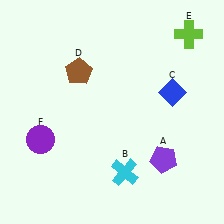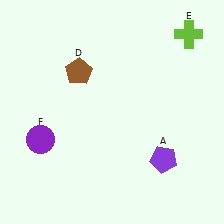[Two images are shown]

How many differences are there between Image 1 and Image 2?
There are 2 differences between the two images.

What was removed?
The cyan cross (B), the blue diamond (C) were removed in Image 2.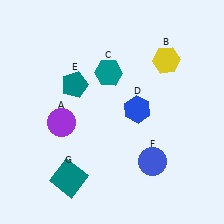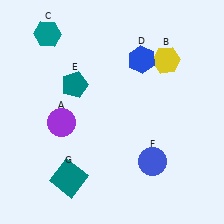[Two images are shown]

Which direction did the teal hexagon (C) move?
The teal hexagon (C) moved left.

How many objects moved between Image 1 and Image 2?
2 objects moved between the two images.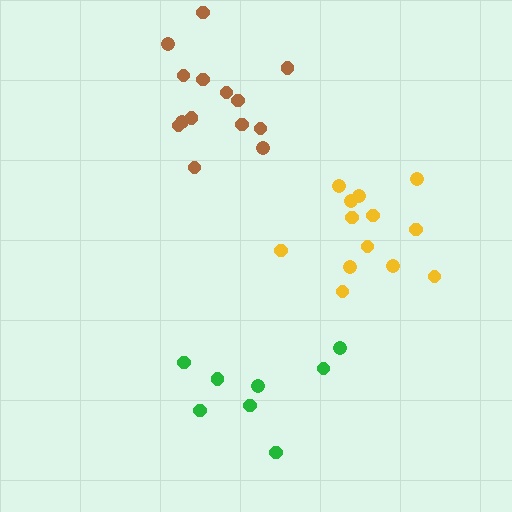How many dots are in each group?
Group 1: 13 dots, Group 2: 14 dots, Group 3: 8 dots (35 total).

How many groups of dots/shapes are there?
There are 3 groups.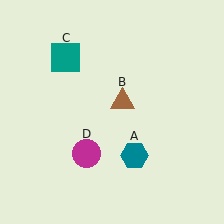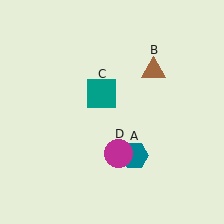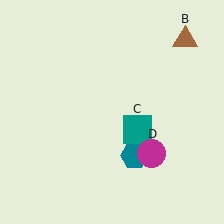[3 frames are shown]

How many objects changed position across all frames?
3 objects changed position: brown triangle (object B), teal square (object C), magenta circle (object D).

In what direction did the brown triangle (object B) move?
The brown triangle (object B) moved up and to the right.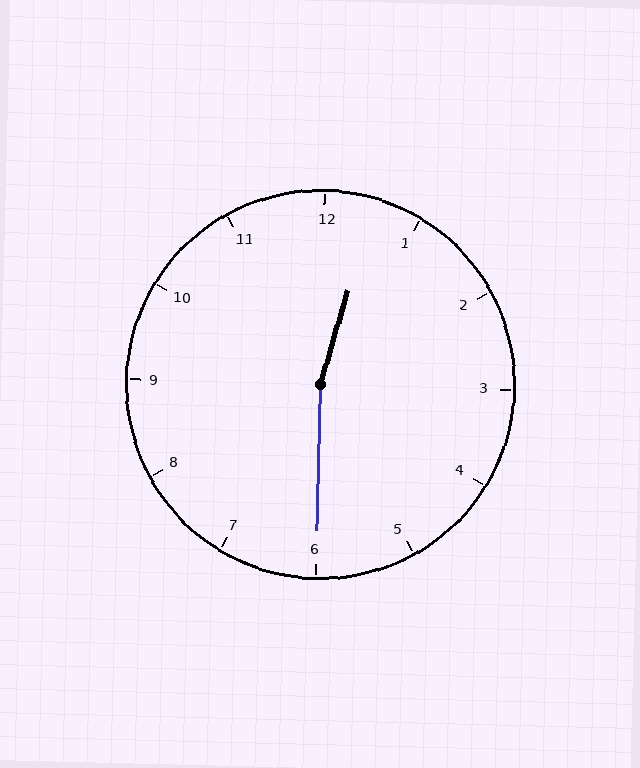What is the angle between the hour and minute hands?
Approximately 165 degrees.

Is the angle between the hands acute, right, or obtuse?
It is obtuse.